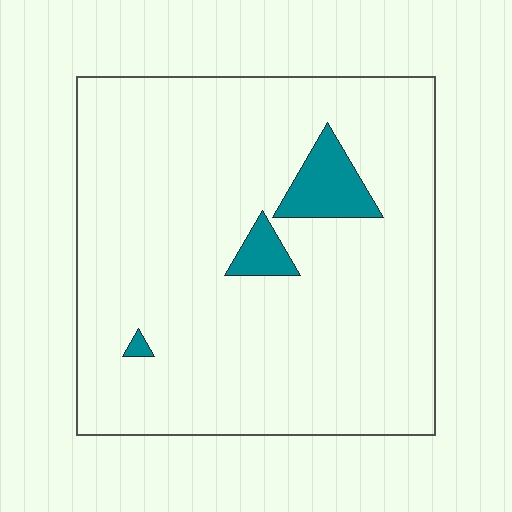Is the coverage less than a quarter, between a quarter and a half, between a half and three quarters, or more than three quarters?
Less than a quarter.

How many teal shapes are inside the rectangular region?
3.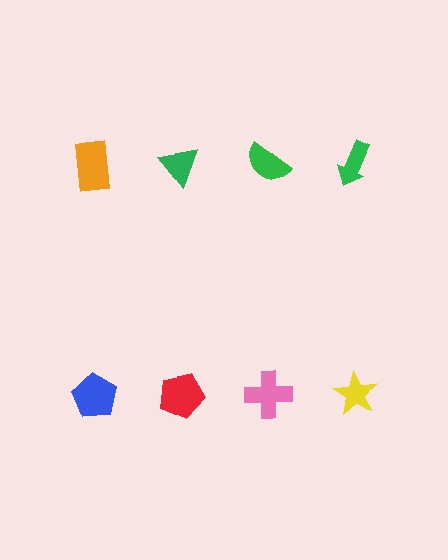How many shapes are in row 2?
4 shapes.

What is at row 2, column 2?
A red pentagon.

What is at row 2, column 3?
A pink cross.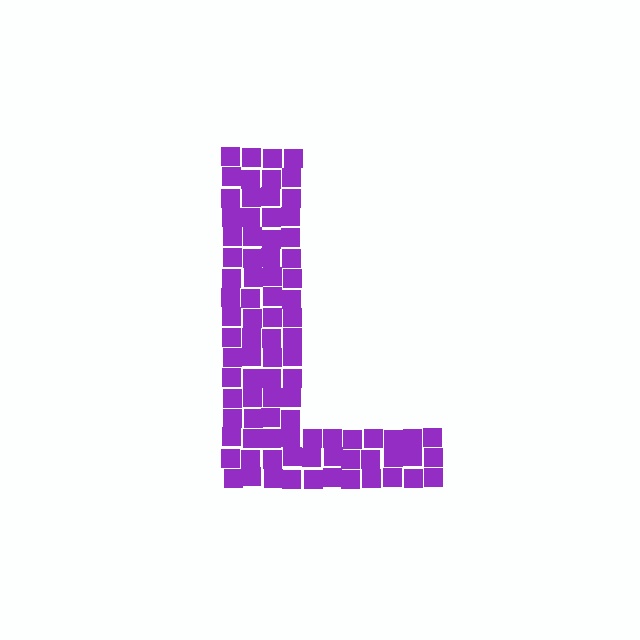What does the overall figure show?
The overall figure shows the letter L.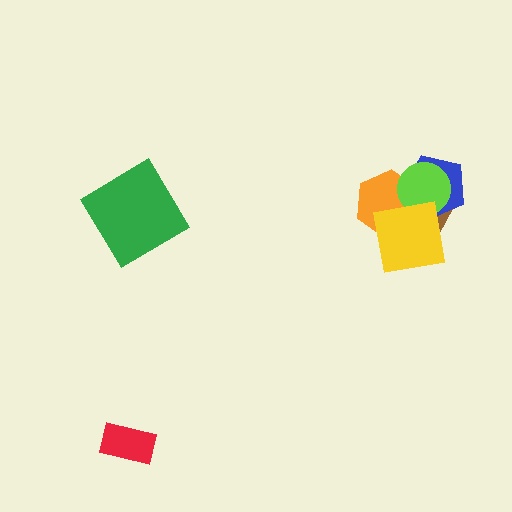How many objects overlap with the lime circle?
4 objects overlap with the lime circle.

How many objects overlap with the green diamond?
0 objects overlap with the green diamond.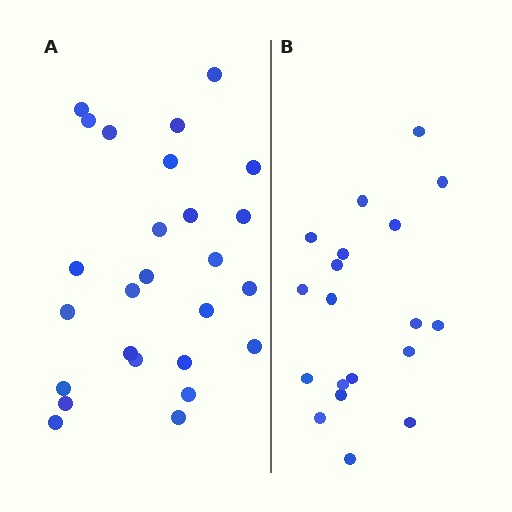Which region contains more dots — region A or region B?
Region A (the left region) has more dots.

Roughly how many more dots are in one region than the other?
Region A has roughly 8 or so more dots than region B.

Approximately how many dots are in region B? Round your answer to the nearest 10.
About 20 dots. (The exact count is 19, which rounds to 20.)